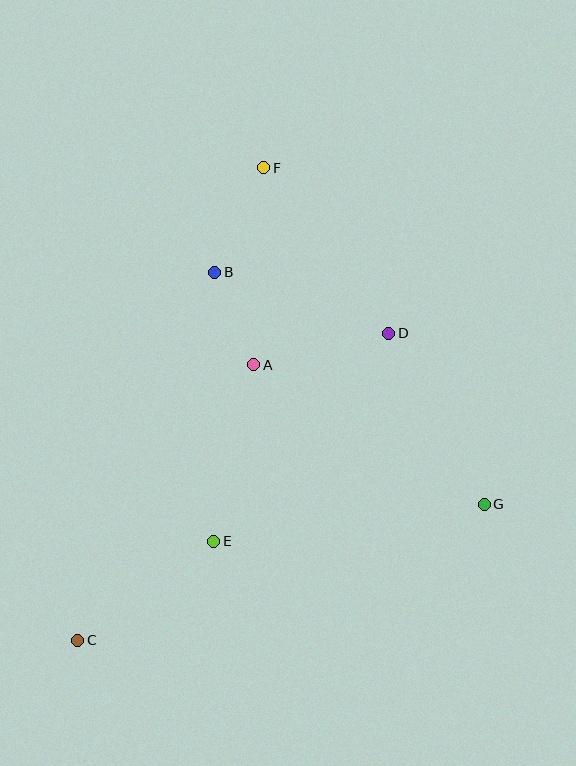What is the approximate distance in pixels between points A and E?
The distance between A and E is approximately 181 pixels.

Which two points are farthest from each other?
Points C and F are farthest from each other.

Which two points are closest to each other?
Points A and B are closest to each other.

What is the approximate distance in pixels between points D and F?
The distance between D and F is approximately 207 pixels.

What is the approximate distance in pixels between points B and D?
The distance between B and D is approximately 184 pixels.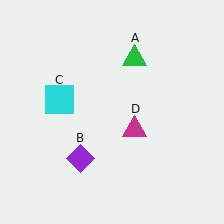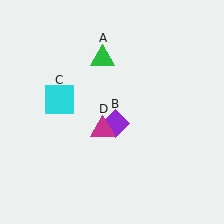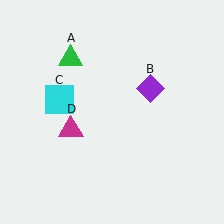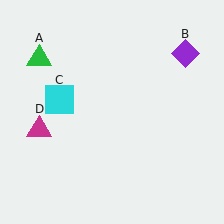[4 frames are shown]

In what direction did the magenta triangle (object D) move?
The magenta triangle (object D) moved left.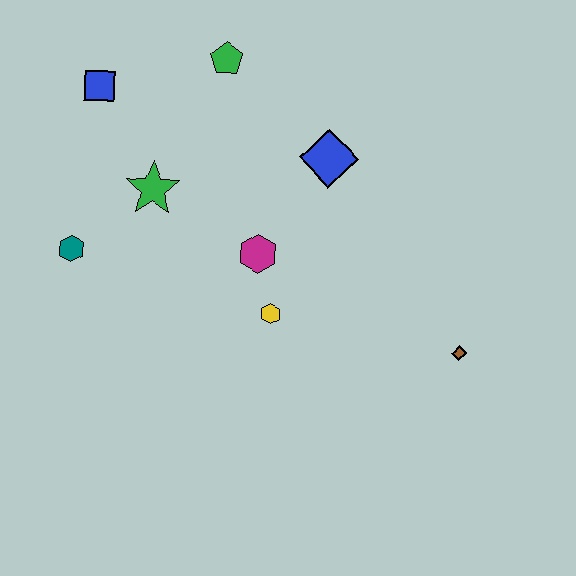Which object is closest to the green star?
The teal hexagon is closest to the green star.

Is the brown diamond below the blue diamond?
Yes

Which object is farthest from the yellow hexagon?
The blue square is farthest from the yellow hexagon.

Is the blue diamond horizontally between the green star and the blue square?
No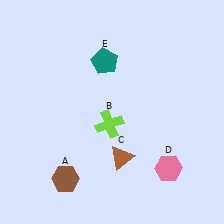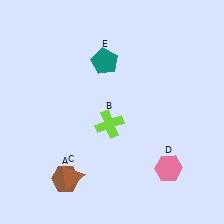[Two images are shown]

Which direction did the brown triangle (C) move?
The brown triangle (C) moved left.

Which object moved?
The brown triangle (C) moved left.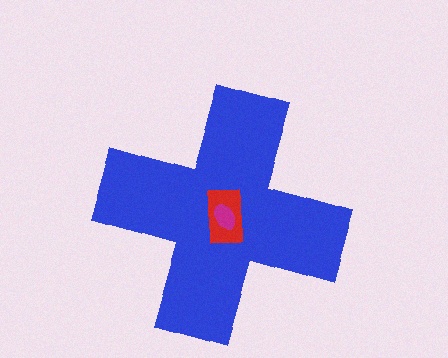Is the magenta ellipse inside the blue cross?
Yes.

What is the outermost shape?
The blue cross.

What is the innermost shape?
The magenta ellipse.